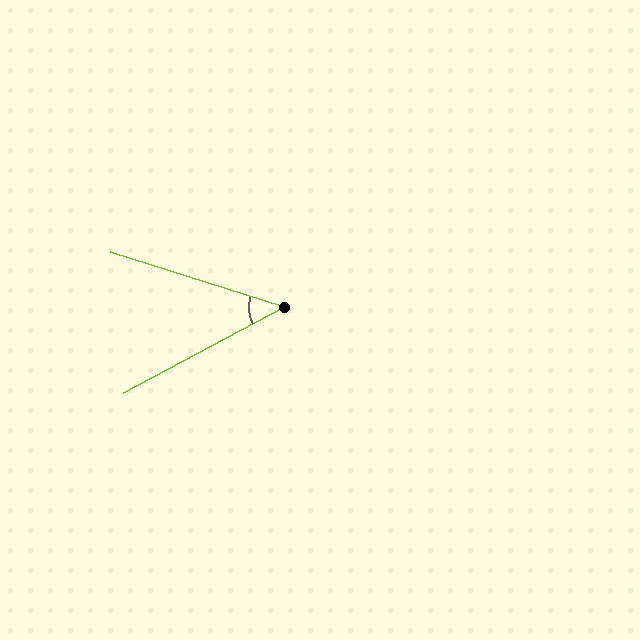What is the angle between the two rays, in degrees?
Approximately 46 degrees.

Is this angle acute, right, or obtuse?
It is acute.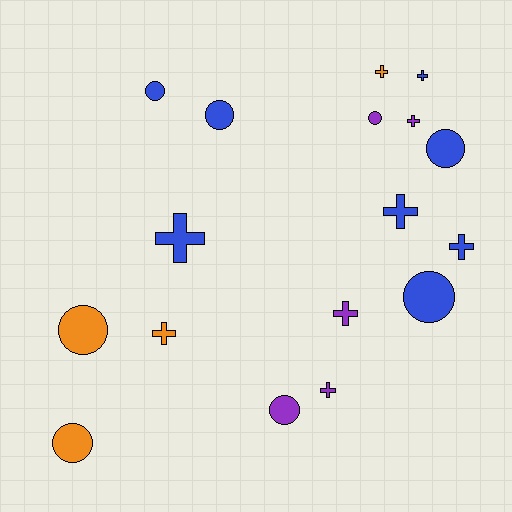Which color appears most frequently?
Blue, with 8 objects.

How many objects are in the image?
There are 17 objects.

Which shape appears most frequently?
Cross, with 9 objects.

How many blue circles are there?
There are 4 blue circles.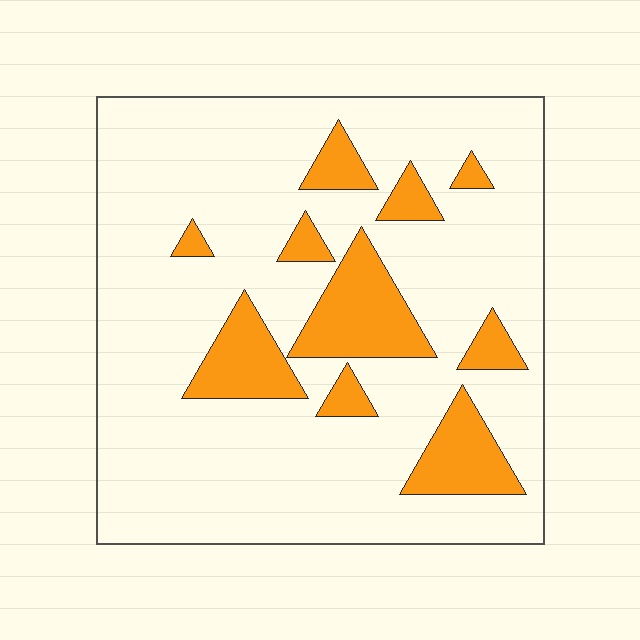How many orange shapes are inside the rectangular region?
10.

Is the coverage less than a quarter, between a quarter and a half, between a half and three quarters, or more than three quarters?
Less than a quarter.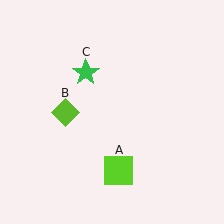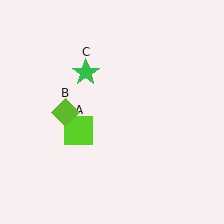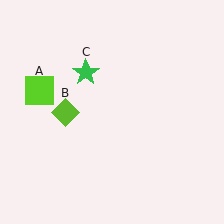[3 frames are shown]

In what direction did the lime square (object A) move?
The lime square (object A) moved up and to the left.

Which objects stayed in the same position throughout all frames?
Lime diamond (object B) and green star (object C) remained stationary.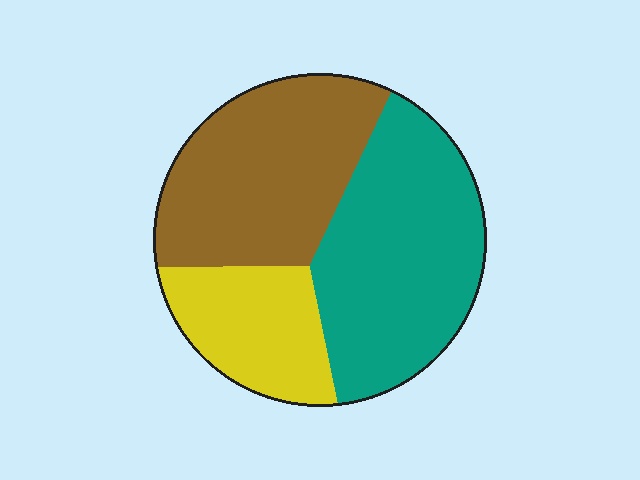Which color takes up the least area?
Yellow, at roughly 20%.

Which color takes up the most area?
Teal, at roughly 40%.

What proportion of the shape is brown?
Brown takes up about three eighths (3/8) of the shape.